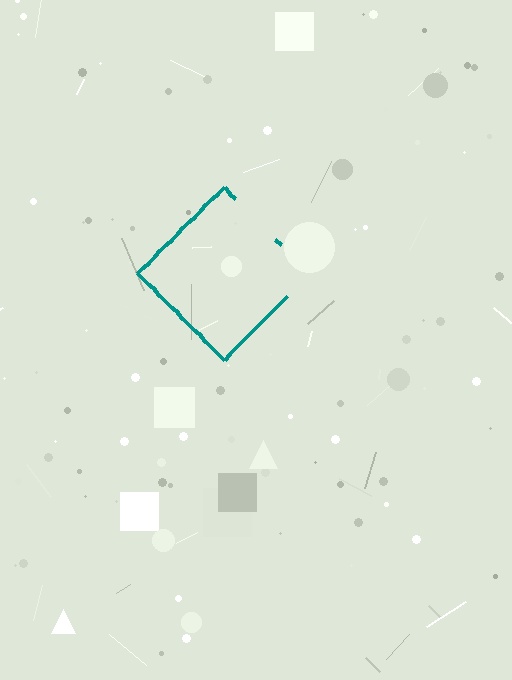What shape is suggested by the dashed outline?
The dashed outline suggests a diamond.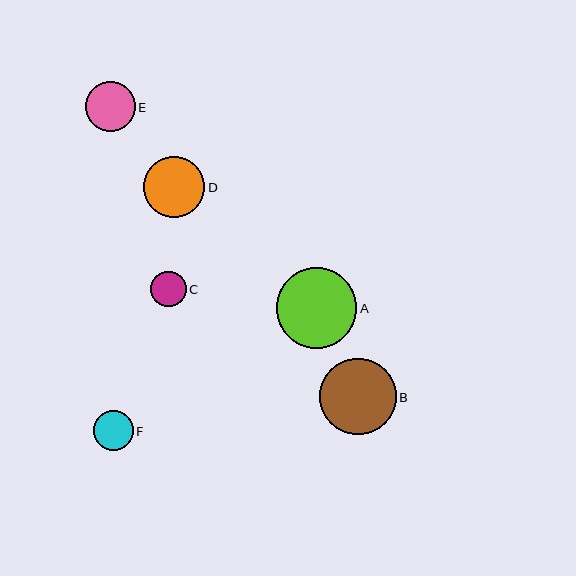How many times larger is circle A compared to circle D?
Circle A is approximately 1.3 times the size of circle D.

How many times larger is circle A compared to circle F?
Circle A is approximately 2.0 times the size of circle F.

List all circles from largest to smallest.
From largest to smallest: A, B, D, E, F, C.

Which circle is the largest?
Circle A is the largest with a size of approximately 80 pixels.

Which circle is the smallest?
Circle C is the smallest with a size of approximately 35 pixels.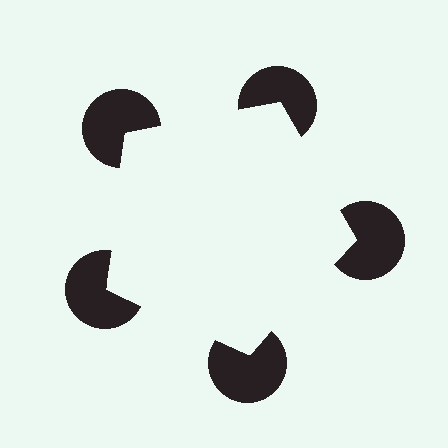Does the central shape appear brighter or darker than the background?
It typically appears slightly brighter than the background, even though no actual brightness change is drawn.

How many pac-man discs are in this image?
There are 5 — one at each vertex of the illusory pentagon.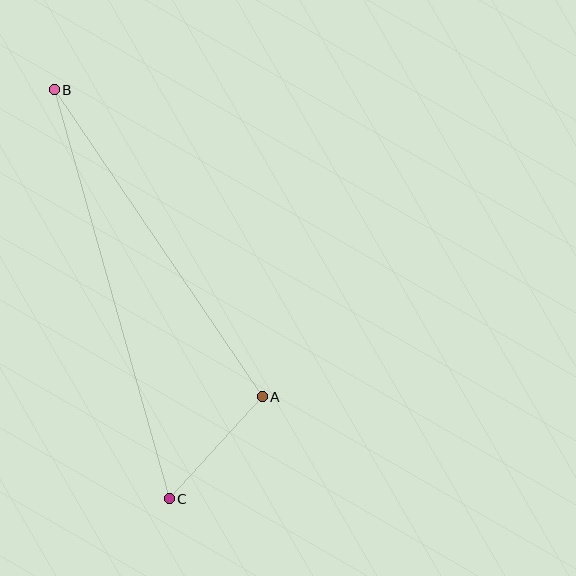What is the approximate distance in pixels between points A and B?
The distance between A and B is approximately 371 pixels.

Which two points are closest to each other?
Points A and C are closest to each other.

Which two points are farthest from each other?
Points B and C are farthest from each other.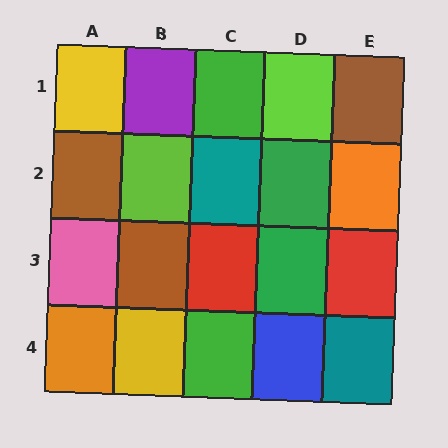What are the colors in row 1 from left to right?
Yellow, purple, green, lime, brown.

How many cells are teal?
2 cells are teal.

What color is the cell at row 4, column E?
Teal.